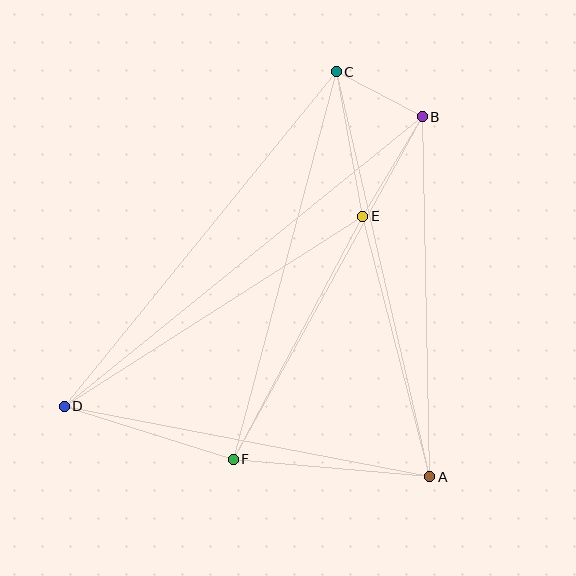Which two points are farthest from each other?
Points B and D are farthest from each other.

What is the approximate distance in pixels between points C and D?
The distance between C and D is approximately 431 pixels.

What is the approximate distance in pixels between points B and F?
The distance between B and F is approximately 391 pixels.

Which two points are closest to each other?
Points B and C are closest to each other.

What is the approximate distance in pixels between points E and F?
The distance between E and F is approximately 275 pixels.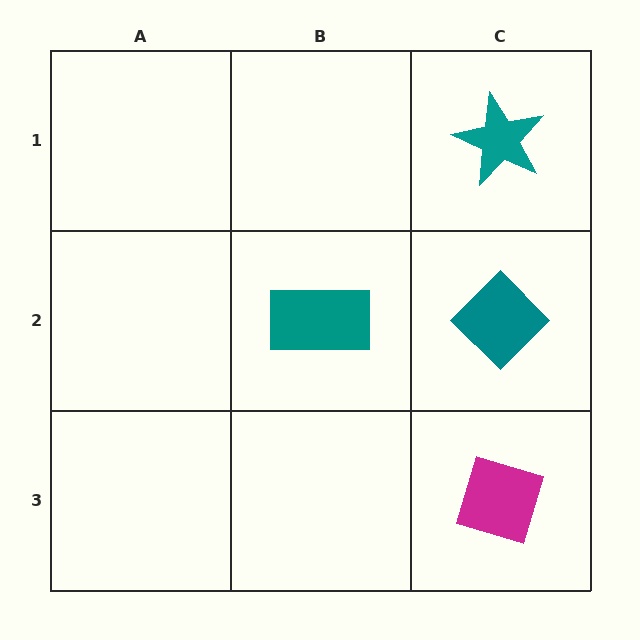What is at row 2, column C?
A teal diamond.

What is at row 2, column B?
A teal rectangle.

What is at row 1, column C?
A teal star.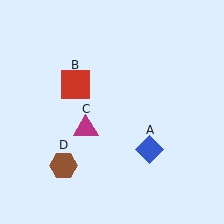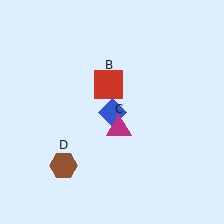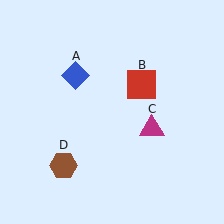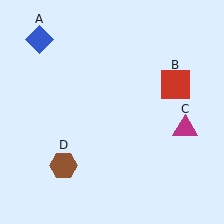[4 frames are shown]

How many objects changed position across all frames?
3 objects changed position: blue diamond (object A), red square (object B), magenta triangle (object C).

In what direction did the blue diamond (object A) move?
The blue diamond (object A) moved up and to the left.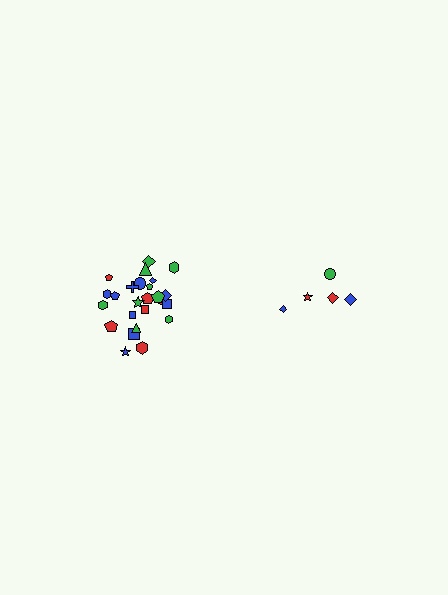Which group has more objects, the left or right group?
The left group.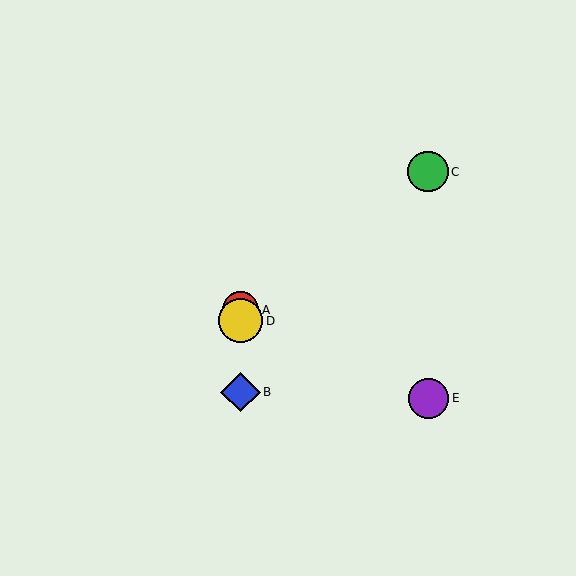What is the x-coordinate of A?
Object A is at x≈241.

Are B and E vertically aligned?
No, B is at x≈241 and E is at x≈429.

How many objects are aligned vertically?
3 objects (A, B, D) are aligned vertically.